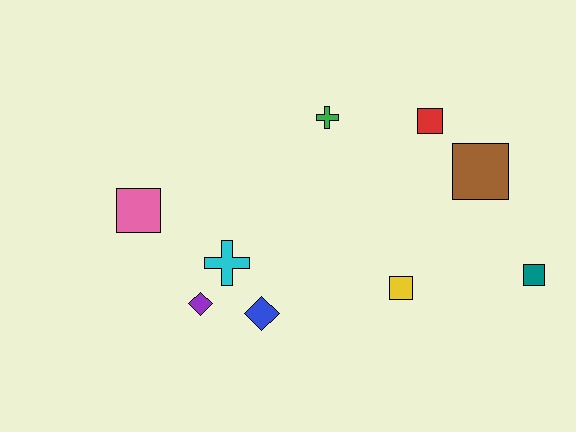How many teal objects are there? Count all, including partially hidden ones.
There is 1 teal object.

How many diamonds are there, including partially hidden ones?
There are 2 diamonds.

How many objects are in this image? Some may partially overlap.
There are 9 objects.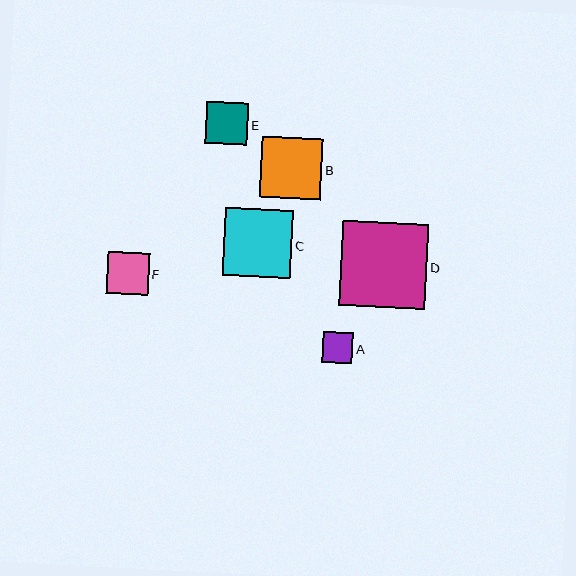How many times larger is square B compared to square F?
Square B is approximately 1.5 times the size of square F.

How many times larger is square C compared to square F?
Square C is approximately 1.6 times the size of square F.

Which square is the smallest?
Square A is the smallest with a size of approximately 31 pixels.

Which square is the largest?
Square D is the largest with a size of approximately 86 pixels.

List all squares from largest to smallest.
From largest to smallest: D, C, B, F, E, A.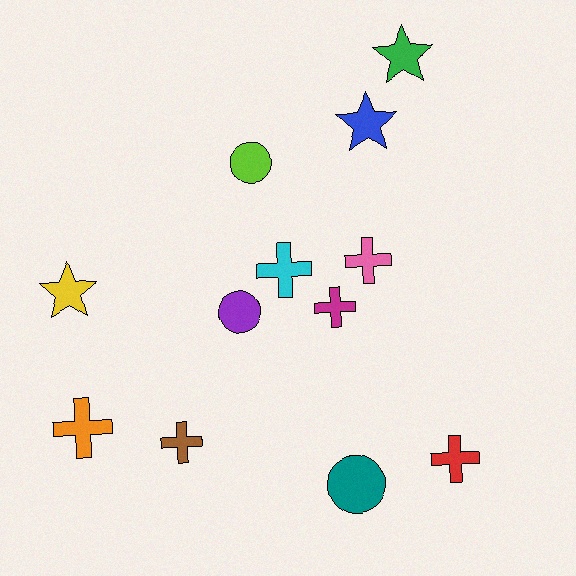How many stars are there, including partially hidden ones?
There are 3 stars.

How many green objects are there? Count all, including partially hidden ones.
There is 1 green object.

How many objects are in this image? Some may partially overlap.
There are 12 objects.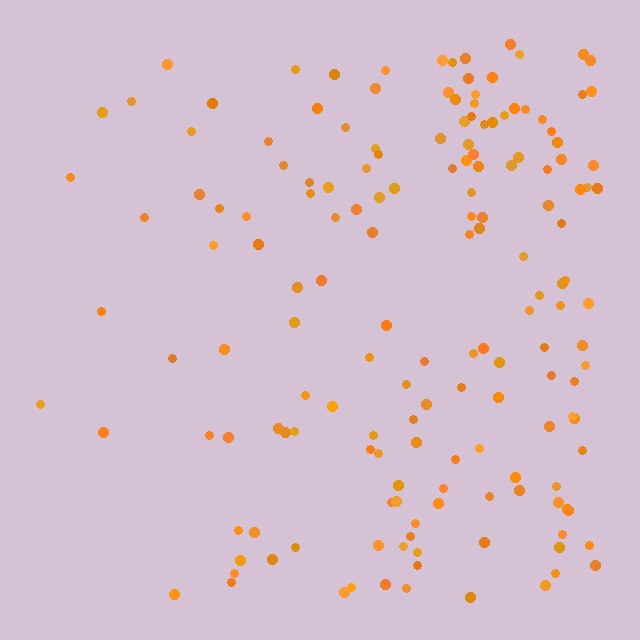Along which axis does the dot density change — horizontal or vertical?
Horizontal.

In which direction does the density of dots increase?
From left to right, with the right side densest.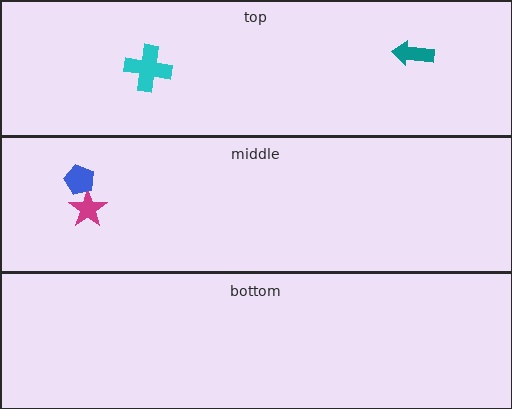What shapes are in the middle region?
The magenta star, the blue pentagon.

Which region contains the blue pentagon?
The middle region.